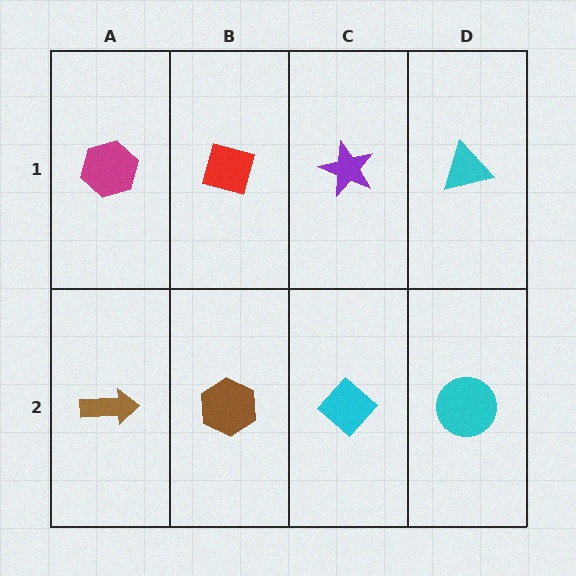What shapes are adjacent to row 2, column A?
A magenta hexagon (row 1, column A), a brown hexagon (row 2, column B).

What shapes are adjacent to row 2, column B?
A red diamond (row 1, column B), a brown arrow (row 2, column A), a cyan diamond (row 2, column C).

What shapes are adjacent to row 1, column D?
A cyan circle (row 2, column D), a purple star (row 1, column C).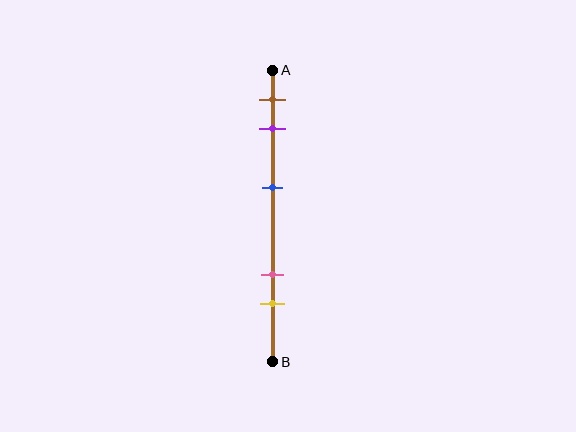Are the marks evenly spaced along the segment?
No, the marks are not evenly spaced.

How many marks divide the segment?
There are 5 marks dividing the segment.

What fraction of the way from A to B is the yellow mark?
The yellow mark is approximately 80% (0.8) of the way from A to B.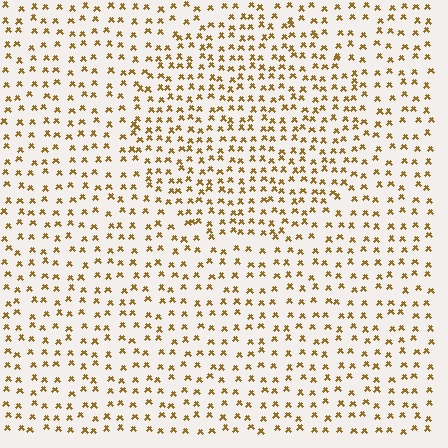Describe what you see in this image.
The image contains small brown elements arranged at two different densities. A circle-shaped region is visible where the elements are more densely packed than the surrounding area.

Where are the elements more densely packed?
The elements are more densely packed inside the circle boundary.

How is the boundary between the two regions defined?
The boundary is defined by a change in element density (approximately 1.5x ratio). All elements are the same color, size, and shape.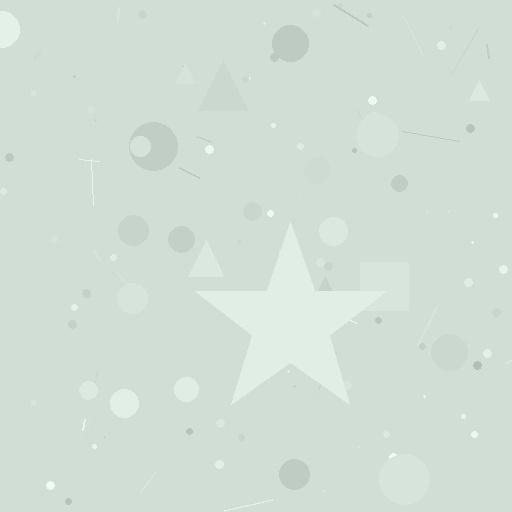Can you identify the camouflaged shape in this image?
The camouflaged shape is a star.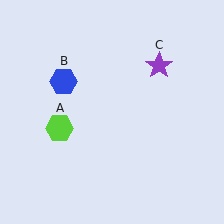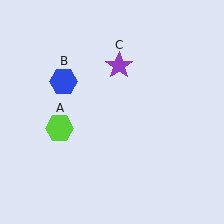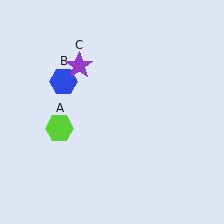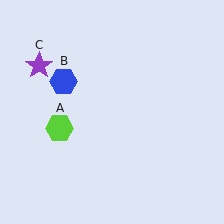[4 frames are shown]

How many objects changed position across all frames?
1 object changed position: purple star (object C).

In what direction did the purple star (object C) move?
The purple star (object C) moved left.